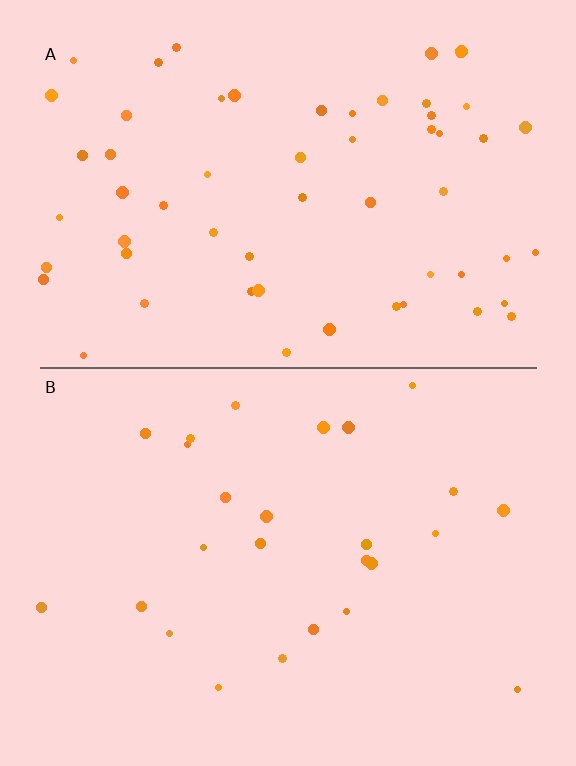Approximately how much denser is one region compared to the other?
Approximately 2.3× — region A over region B.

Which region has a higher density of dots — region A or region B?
A (the top).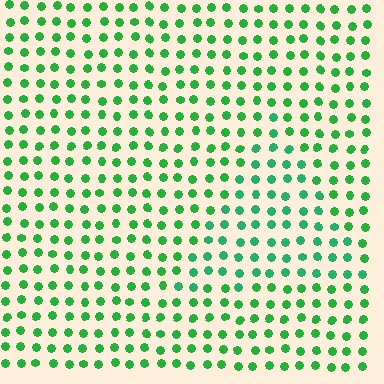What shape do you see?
I see a triangle.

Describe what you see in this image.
The image is filled with small green elements in a uniform arrangement. A triangle-shaped region is visible where the elements are tinted to a slightly different hue, forming a subtle color boundary.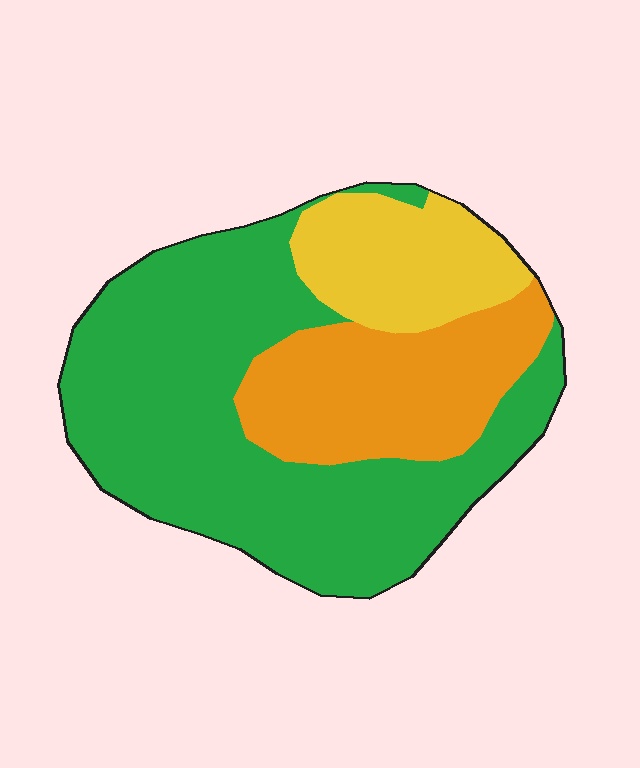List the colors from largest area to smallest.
From largest to smallest: green, orange, yellow.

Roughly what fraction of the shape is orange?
Orange covers around 25% of the shape.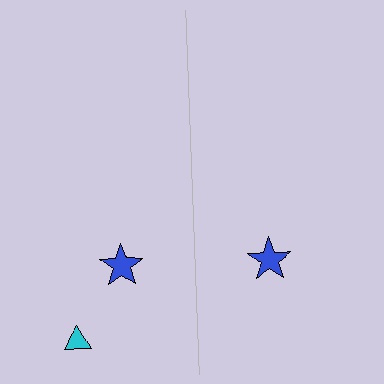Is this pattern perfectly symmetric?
No, the pattern is not perfectly symmetric. A cyan triangle is missing from the right side.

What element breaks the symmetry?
A cyan triangle is missing from the right side.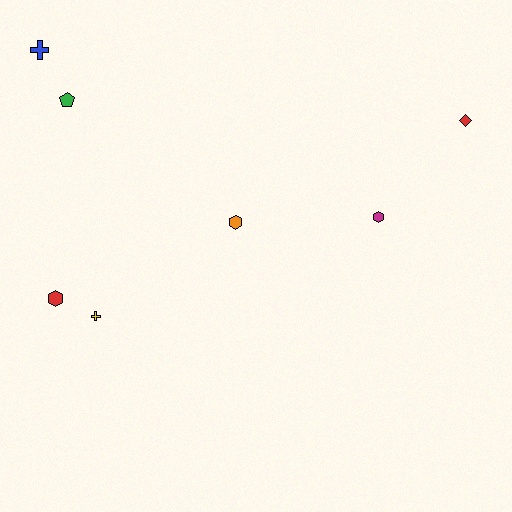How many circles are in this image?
There are no circles.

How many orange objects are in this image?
There is 1 orange object.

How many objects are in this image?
There are 7 objects.